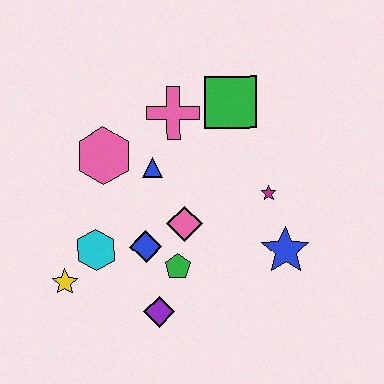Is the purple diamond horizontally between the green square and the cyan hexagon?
Yes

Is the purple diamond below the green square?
Yes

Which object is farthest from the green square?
The yellow star is farthest from the green square.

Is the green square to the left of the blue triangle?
No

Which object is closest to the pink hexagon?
The blue triangle is closest to the pink hexagon.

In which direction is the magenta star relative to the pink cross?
The magenta star is to the right of the pink cross.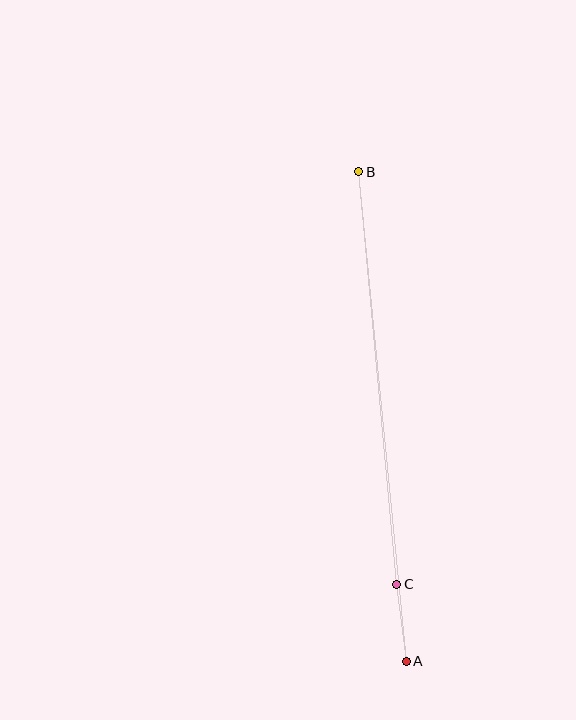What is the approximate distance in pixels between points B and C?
The distance between B and C is approximately 414 pixels.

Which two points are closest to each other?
Points A and C are closest to each other.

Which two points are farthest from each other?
Points A and B are farthest from each other.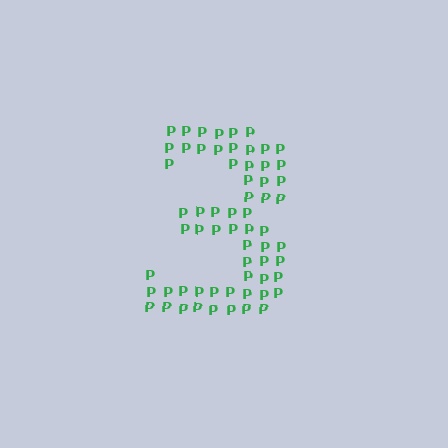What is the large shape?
The large shape is the digit 3.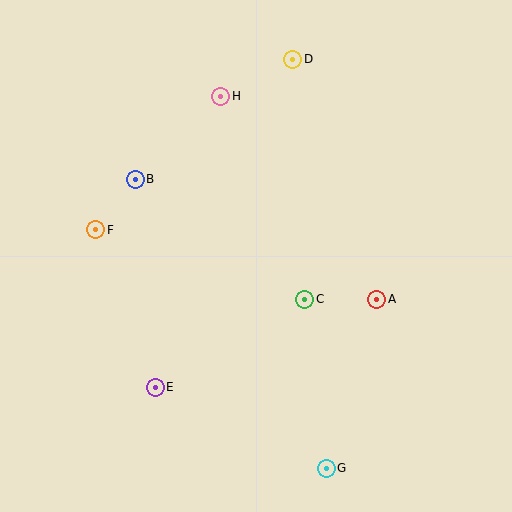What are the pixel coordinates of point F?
Point F is at (96, 230).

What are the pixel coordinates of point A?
Point A is at (377, 299).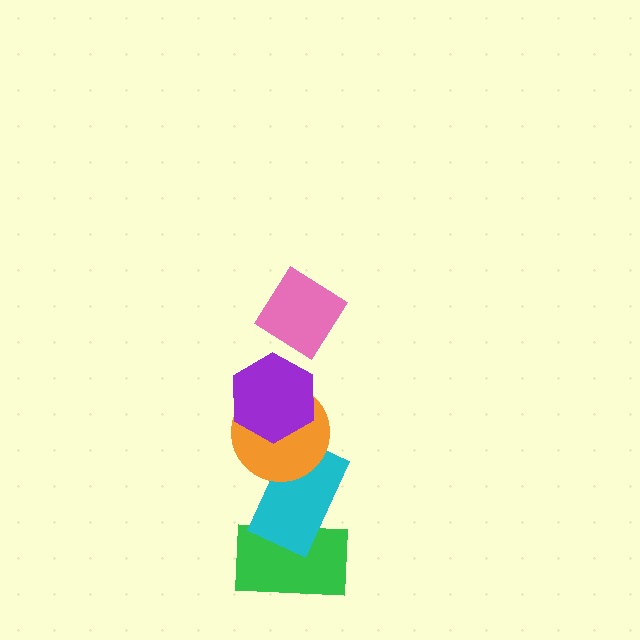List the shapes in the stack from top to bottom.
From top to bottom: the pink diamond, the purple hexagon, the orange circle, the cyan rectangle, the green rectangle.